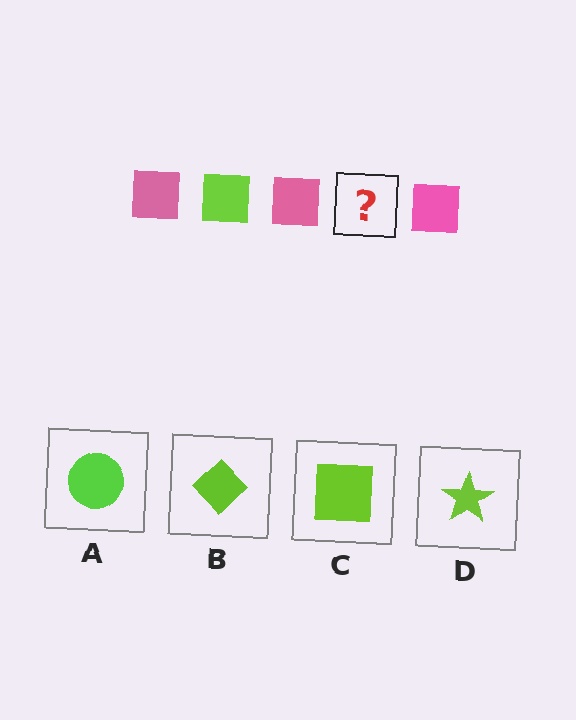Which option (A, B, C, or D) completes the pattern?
C.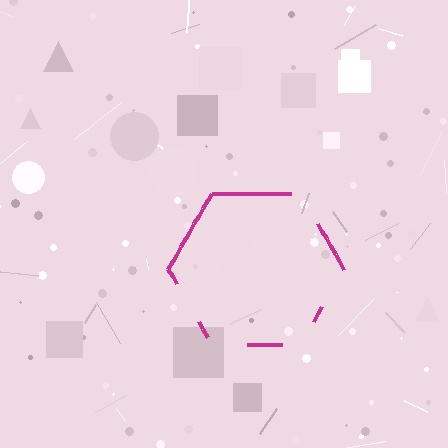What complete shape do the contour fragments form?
The contour fragments form a hexagon.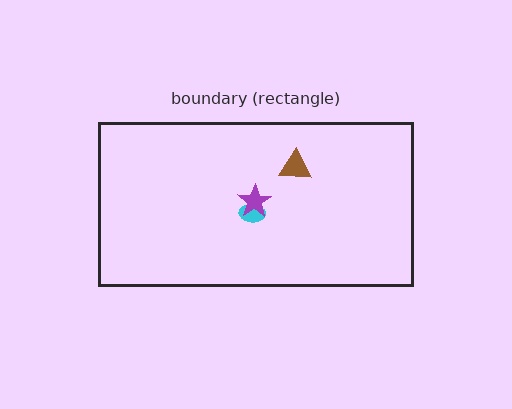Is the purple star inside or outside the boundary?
Inside.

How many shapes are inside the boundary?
3 inside, 0 outside.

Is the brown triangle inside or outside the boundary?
Inside.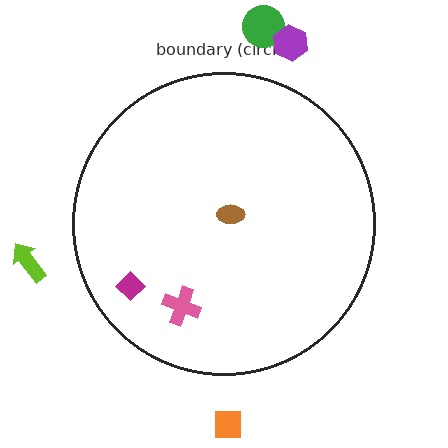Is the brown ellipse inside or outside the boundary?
Inside.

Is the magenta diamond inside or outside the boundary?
Inside.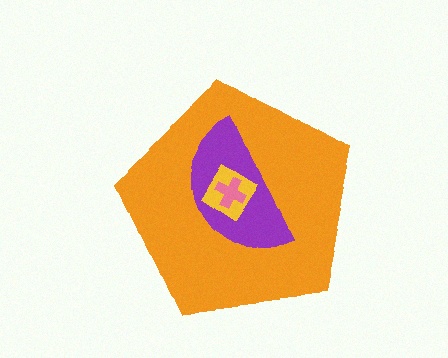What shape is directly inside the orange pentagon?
The purple semicircle.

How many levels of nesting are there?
4.